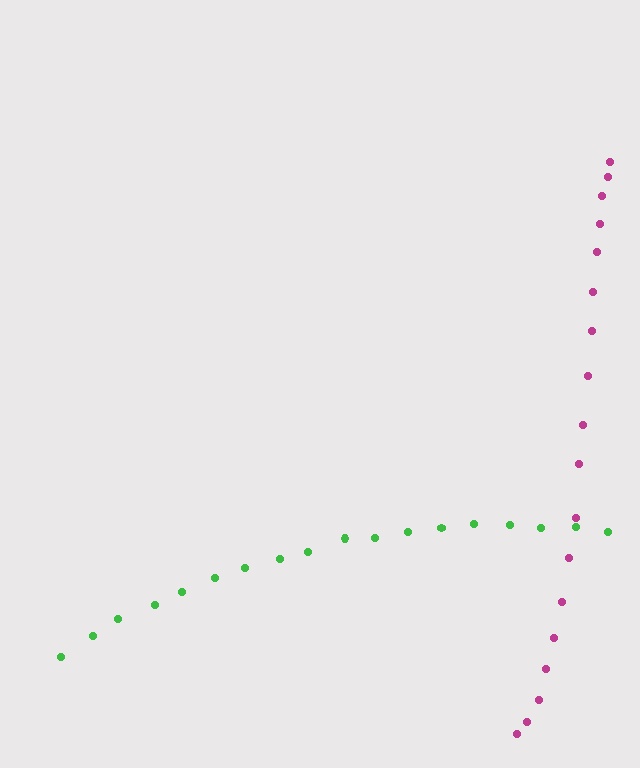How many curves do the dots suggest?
There are 2 distinct paths.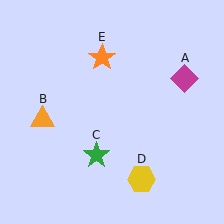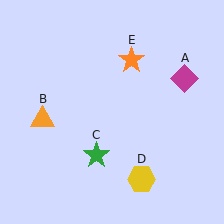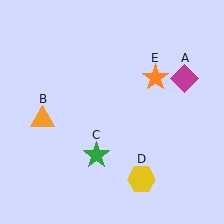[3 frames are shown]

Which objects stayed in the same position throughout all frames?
Magenta diamond (object A) and orange triangle (object B) and green star (object C) and yellow hexagon (object D) remained stationary.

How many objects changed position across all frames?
1 object changed position: orange star (object E).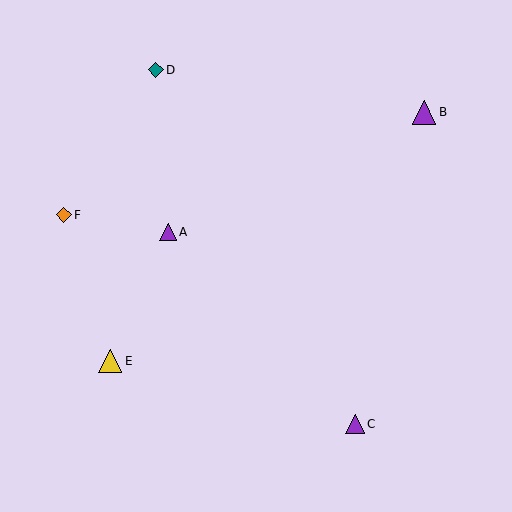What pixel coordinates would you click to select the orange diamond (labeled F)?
Click at (64, 215) to select the orange diamond F.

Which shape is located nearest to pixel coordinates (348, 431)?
The purple triangle (labeled C) at (355, 424) is nearest to that location.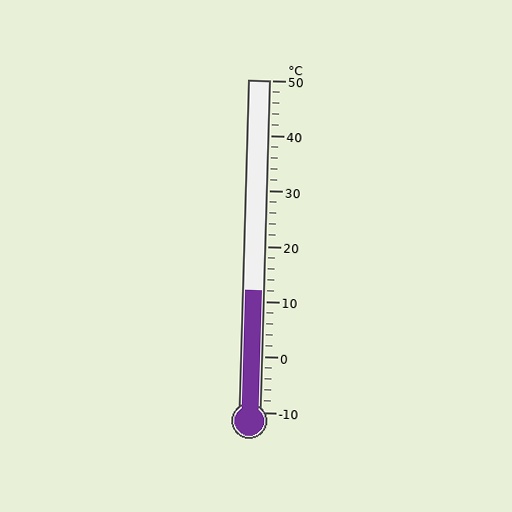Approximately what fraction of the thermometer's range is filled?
The thermometer is filled to approximately 35% of its range.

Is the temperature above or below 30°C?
The temperature is below 30°C.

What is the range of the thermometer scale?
The thermometer scale ranges from -10°C to 50°C.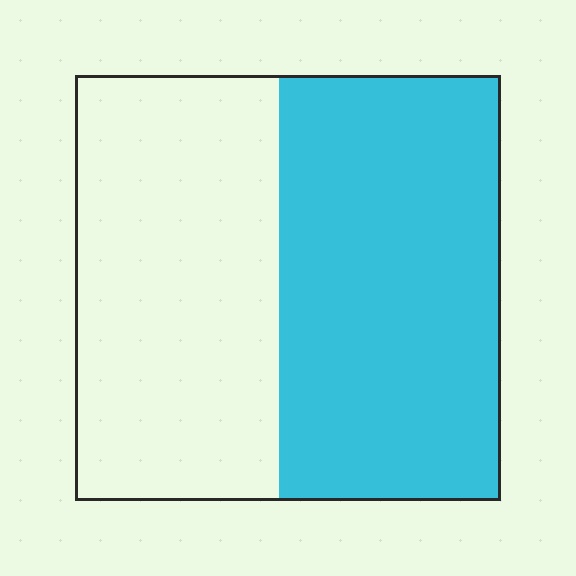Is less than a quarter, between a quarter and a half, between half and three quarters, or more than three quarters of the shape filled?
Between half and three quarters.